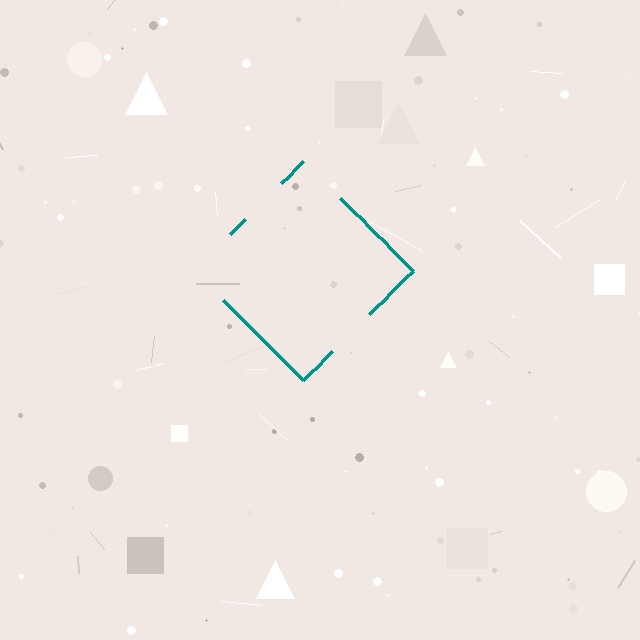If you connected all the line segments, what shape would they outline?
They would outline a diamond.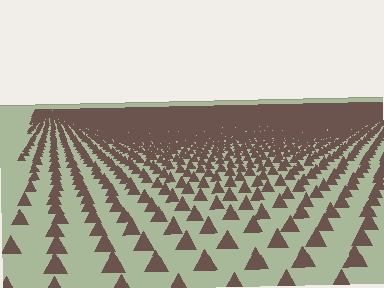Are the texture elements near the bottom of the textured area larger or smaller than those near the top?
Larger. Near the bottom, elements are closer to the viewer and appear at a bigger on-screen size.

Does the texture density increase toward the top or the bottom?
Density increases toward the top.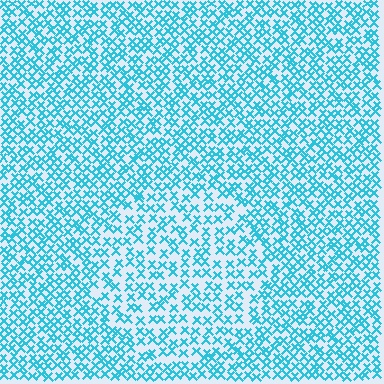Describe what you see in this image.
The image contains small cyan elements arranged at two different densities. A circle-shaped region is visible where the elements are less densely packed than the surrounding area.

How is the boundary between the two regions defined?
The boundary is defined by a change in element density (approximately 1.5x ratio). All elements are the same color, size, and shape.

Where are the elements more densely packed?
The elements are more densely packed outside the circle boundary.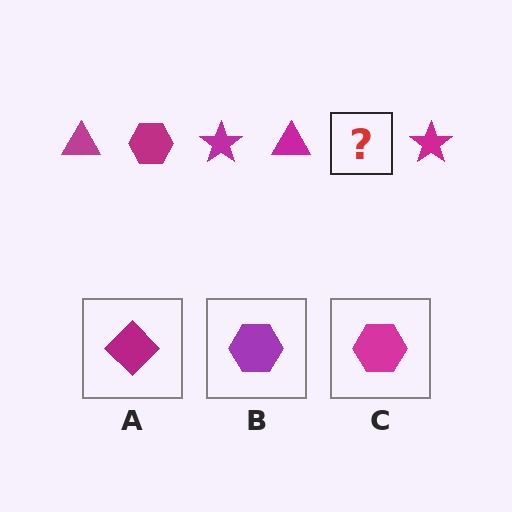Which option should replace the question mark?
Option C.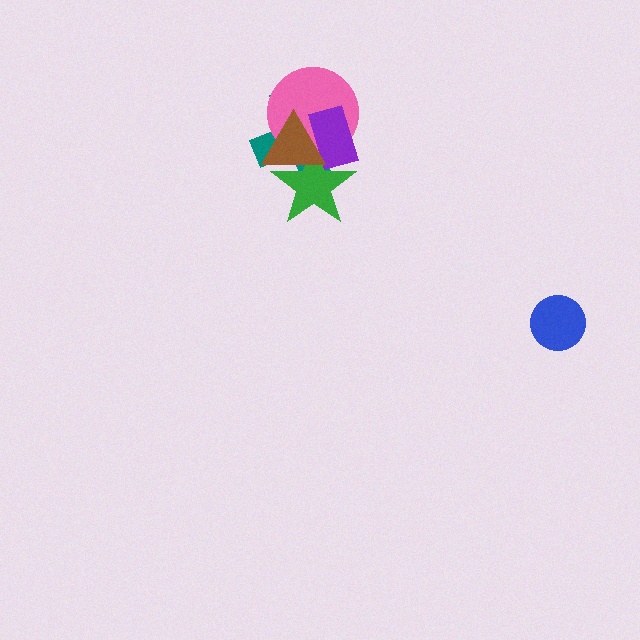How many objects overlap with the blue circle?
0 objects overlap with the blue circle.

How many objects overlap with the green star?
4 objects overlap with the green star.